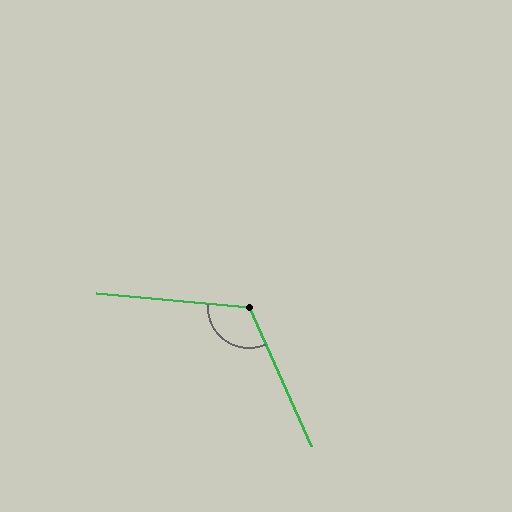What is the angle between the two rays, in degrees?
Approximately 119 degrees.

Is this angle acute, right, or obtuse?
It is obtuse.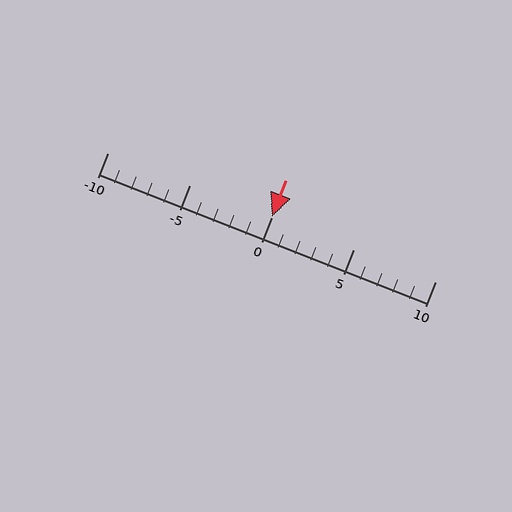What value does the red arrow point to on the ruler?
The red arrow points to approximately 0.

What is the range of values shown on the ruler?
The ruler shows values from -10 to 10.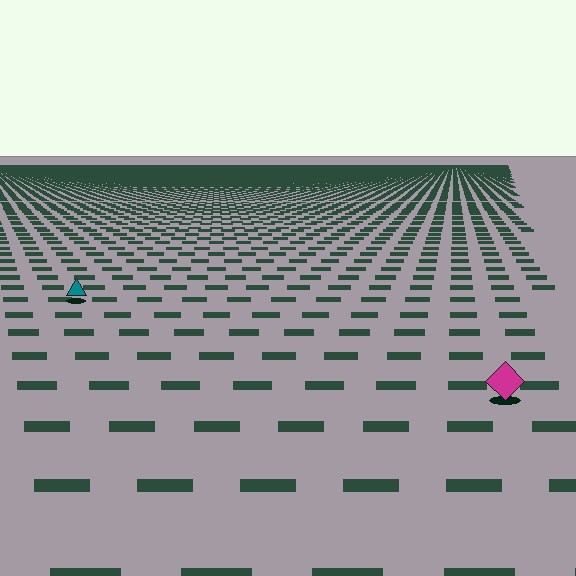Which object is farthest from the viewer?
The teal triangle is farthest from the viewer. It appears smaller and the ground texture around it is denser.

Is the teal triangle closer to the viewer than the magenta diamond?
No. The magenta diamond is closer — you can tell from the texture gradient: the ground texture is coarser near it.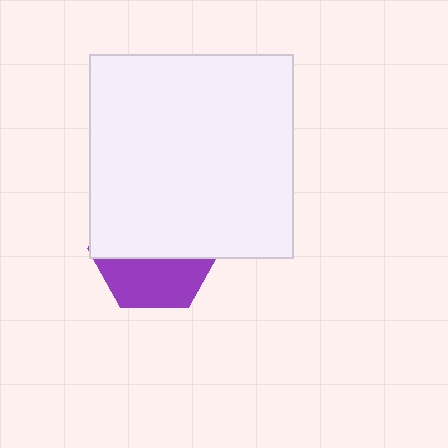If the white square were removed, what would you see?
You would see the complete purple hexagon.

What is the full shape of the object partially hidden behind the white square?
The partially hidden object is a purple hexagon.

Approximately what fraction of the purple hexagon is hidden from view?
Roughly 62% of the purple hexagon is hidden behind the white square.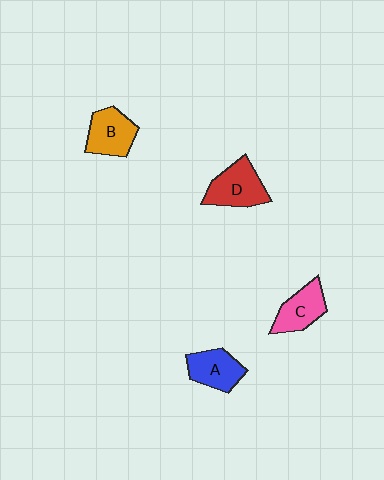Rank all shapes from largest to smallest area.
From largest to smallest: D (red), B (orange), C (pink), A (blue).